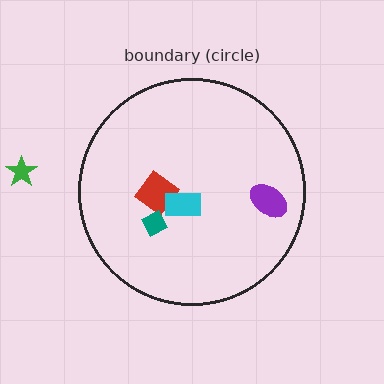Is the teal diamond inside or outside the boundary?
Inside.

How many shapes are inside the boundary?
4 inside, 1 outside.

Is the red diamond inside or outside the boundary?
Inside.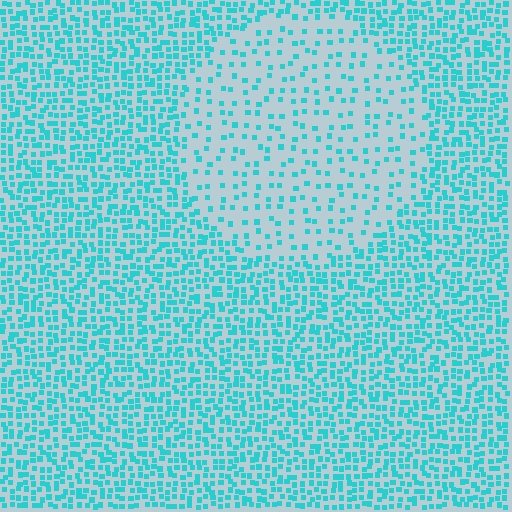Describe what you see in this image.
The image contains small cyan elements arranged at two different densities. A circle-shaped region is visible where the elements are less densely packed than the surrounding area.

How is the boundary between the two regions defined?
The boundary is defined by a change in element density (approximately 2.6x ratio). All elements are the same color, size, and shape.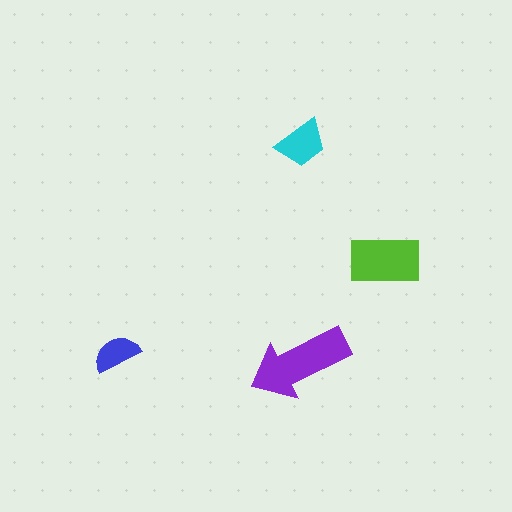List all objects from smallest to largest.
The blue semicircle, the cyan trapezoid, the lime rectangle, the purple arrow.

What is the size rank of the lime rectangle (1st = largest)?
2nd.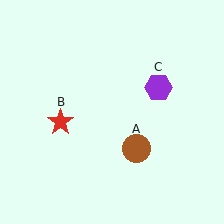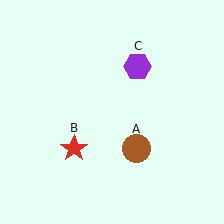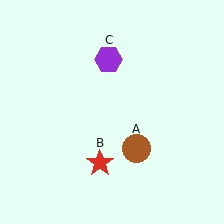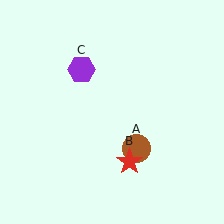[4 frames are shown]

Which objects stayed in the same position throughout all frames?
Brown circle (object A) remained stationary.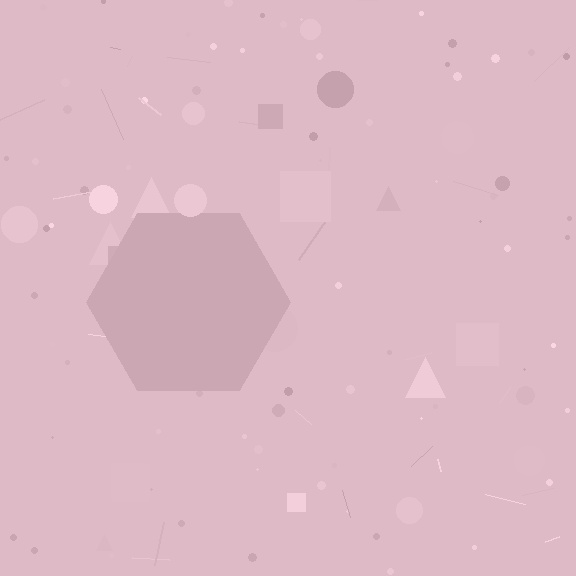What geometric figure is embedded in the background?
A hexagon is embedded in the background.